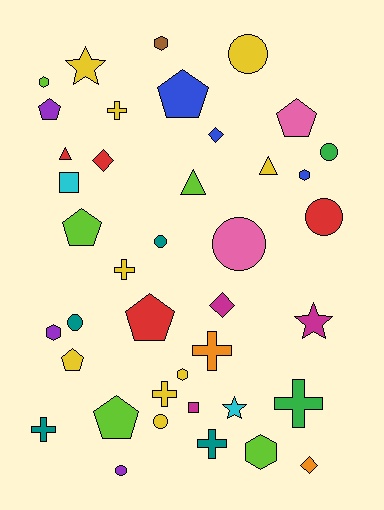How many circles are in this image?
There are 8 circles.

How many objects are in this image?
There are 40 objects.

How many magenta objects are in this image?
There are 3 magenta objects.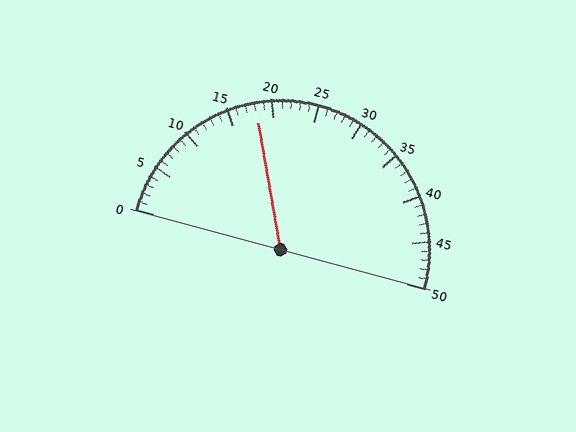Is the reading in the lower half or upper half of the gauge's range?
The reading is in the lower half of the range (0 to 50).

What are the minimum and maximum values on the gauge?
The gauge ranges from 0 to 50.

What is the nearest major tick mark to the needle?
The nearest major tick mark is 20.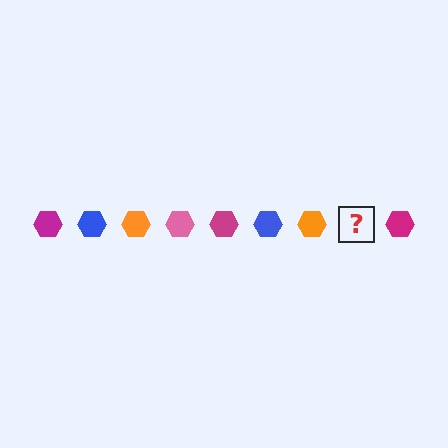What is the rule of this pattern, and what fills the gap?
The rule is that the pattern cycles through magenta, blue, orange, pink hexagons. The gap should be filled with a pink hexagon.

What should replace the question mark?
The question mark should be replaced with a pink hexagon.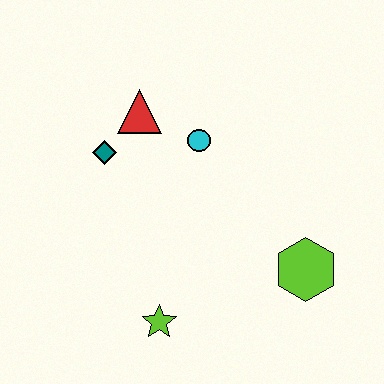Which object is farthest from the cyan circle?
The lime star is farthest from the cyan circle.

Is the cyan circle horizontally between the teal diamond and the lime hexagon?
Yes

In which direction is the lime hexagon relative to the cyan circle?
The lime hexagon is below the cyan circle.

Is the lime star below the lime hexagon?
Yes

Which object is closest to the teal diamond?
The red triangle is closest to the teal diamond.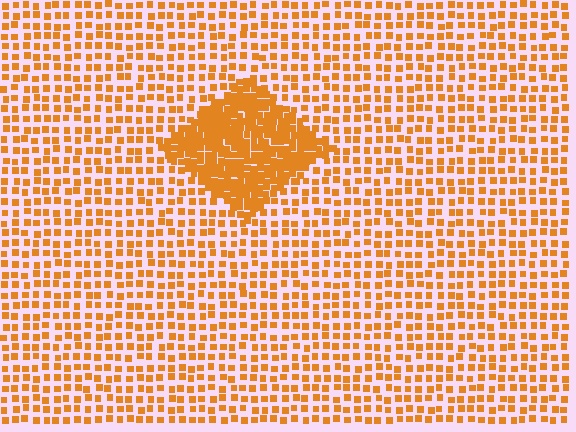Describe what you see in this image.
The image contains small orange elements arranged at two different densities. A diamond-shaped region is visible where the elements are more densely packed than the surrounding area.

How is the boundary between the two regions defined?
The boundary is defined by a change in element density (approximately 2.5x ratio). All elements are the same color, size, and shape.